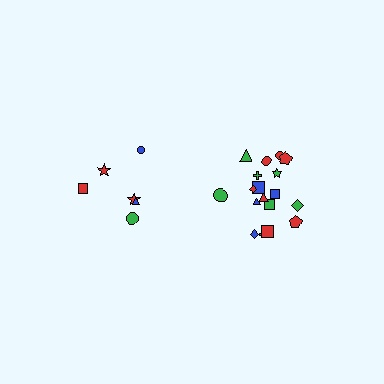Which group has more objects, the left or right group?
The right group.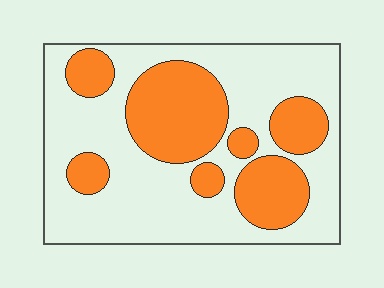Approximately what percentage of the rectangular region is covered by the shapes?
Approximately 35%.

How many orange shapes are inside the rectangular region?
7.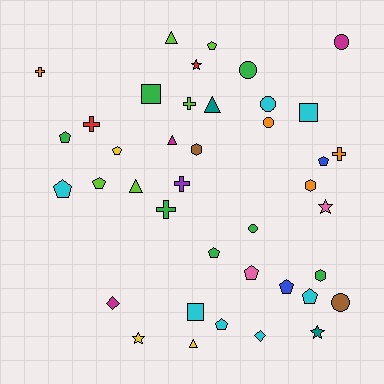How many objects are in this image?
There are 40 objects.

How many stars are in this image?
There are 4 stars.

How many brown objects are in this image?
There are 2 brown objects.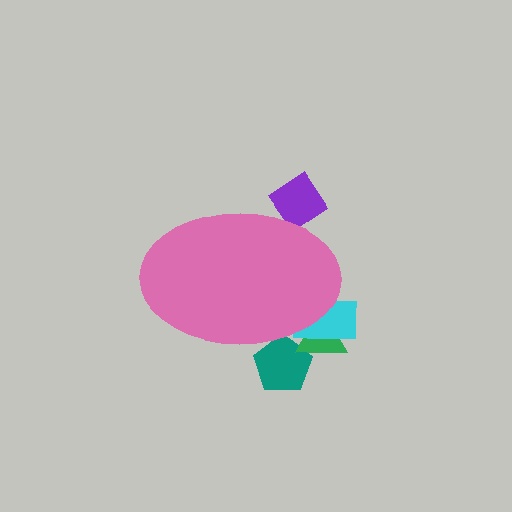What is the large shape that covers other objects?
A pink ellipse.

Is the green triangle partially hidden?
Yes, the green triangle is partially hidden behind the pink ellipse.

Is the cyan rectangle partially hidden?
Yes, the cyan rectangle is partially hidden behind the pink ellipse.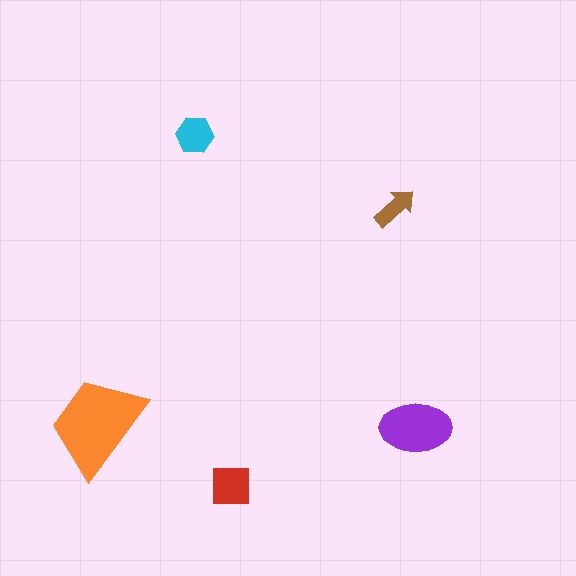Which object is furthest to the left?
The orange trapezoid is leftmost.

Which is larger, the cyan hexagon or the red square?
The red square.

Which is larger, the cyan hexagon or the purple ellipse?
The purple ellipse.